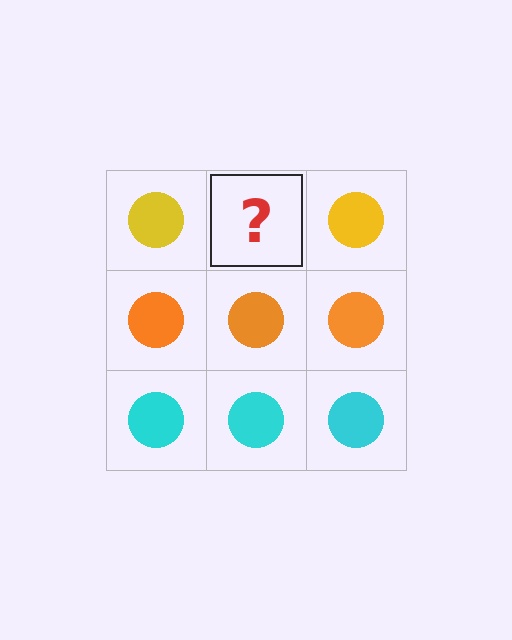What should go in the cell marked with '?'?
The missing cell should contain a yellow circle.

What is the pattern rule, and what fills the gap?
The rule is that each row has a consistent color. The gap should be filled with a yellow circle.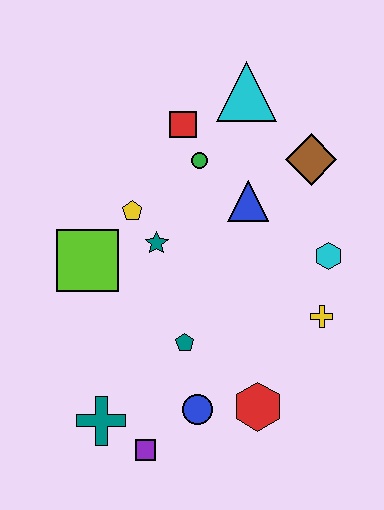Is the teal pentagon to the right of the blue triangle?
No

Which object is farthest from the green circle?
The purple square is farthest from the green circle.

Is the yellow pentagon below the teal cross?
No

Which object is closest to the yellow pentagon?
The teal star is closest to the yellow pentagon.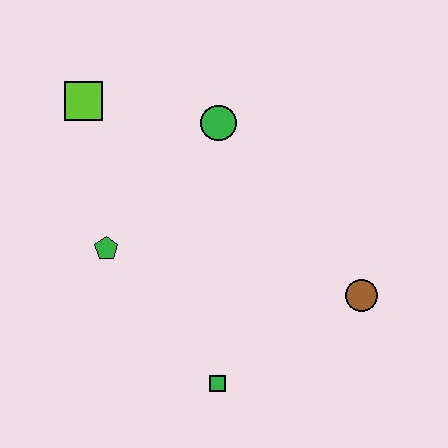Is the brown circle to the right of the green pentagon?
Yes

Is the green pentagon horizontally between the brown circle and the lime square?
Yes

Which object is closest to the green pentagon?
The lime square is closest to the green pentagon.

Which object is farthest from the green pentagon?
The brown circle is farthest from the green pentagon.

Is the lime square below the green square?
No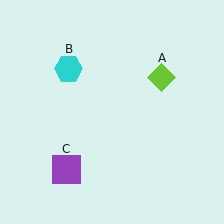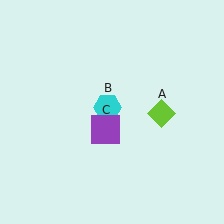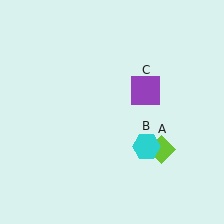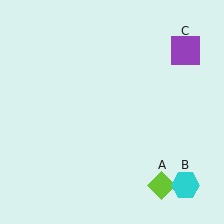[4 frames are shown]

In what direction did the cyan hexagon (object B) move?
The cyan hexagon (object B) moved down and to the right.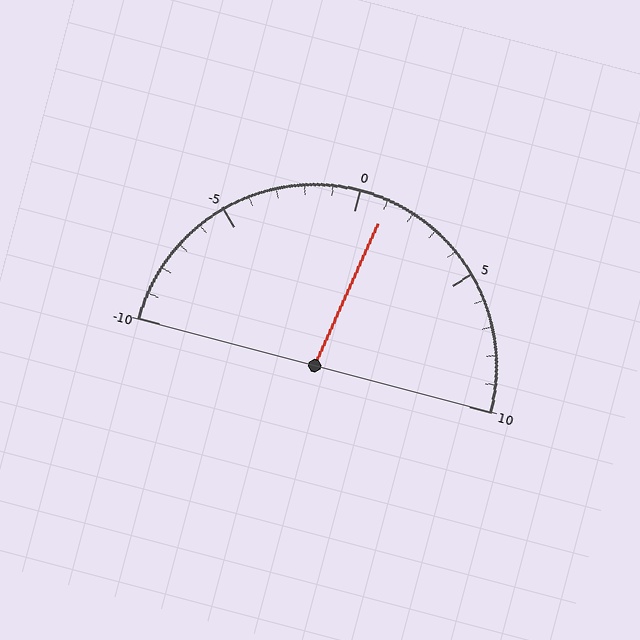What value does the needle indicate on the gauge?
The needle indicates approximately 1.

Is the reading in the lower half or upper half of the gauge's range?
The reading is in the upper half of the range (-10 to 10).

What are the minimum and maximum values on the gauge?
The gauge ranges from -10 to 10.